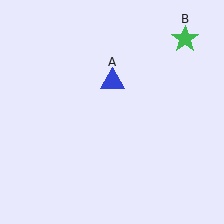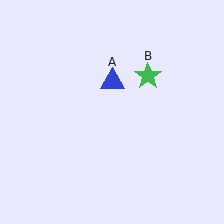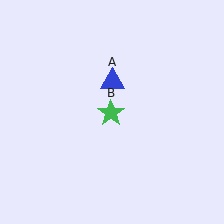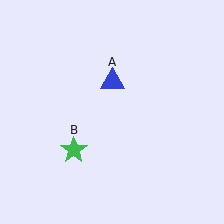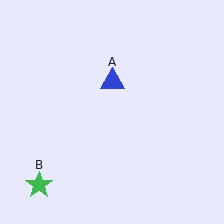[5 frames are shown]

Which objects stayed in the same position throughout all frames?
Blue triangle (object A) remained stationary.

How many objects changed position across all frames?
1 object changed position: green star (object B).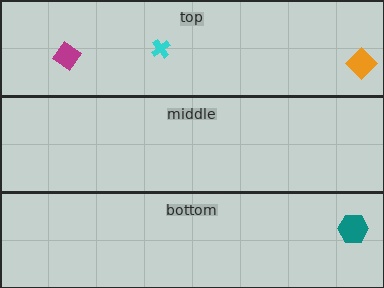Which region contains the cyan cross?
The top region.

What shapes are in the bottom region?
The teal hexagon.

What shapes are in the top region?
The magenta diamond, the cyan cross, the orange diamond.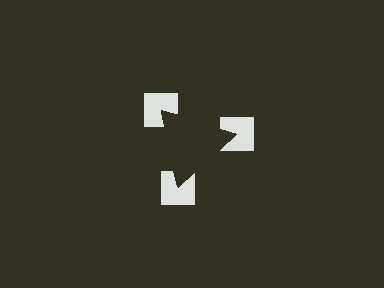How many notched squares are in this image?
There are 3 — one at each vertex of the illusory triangle.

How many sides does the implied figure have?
3 sides.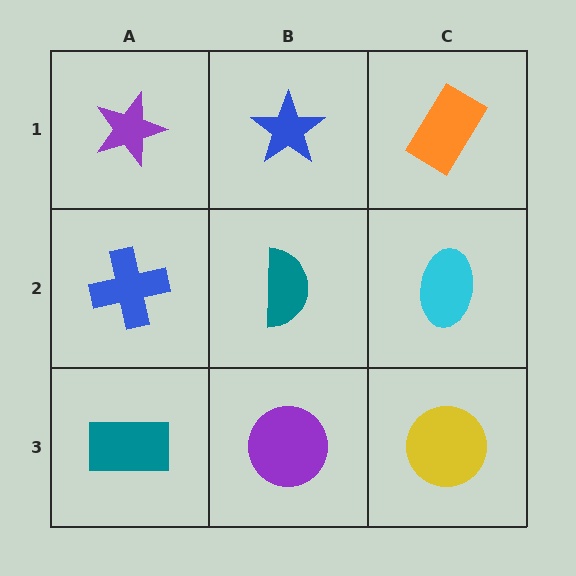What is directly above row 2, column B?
A blue star.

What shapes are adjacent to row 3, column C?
A cyan ellipse (row 2, column C), a purple circle (row 3, column B).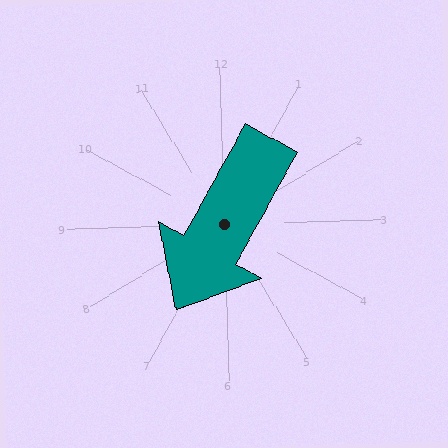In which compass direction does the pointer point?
Southwest.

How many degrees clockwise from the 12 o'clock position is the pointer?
Approximately 211 degrees.